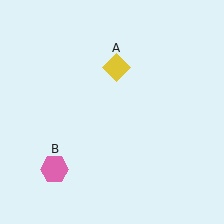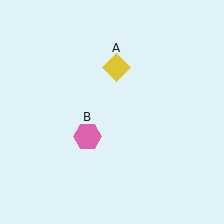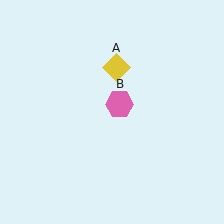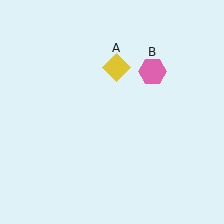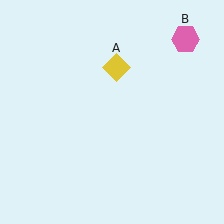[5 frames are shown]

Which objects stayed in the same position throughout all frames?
Yellow diamond (object A) remained stationary.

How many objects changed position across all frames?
1 object changed position: pink hexagon (object B).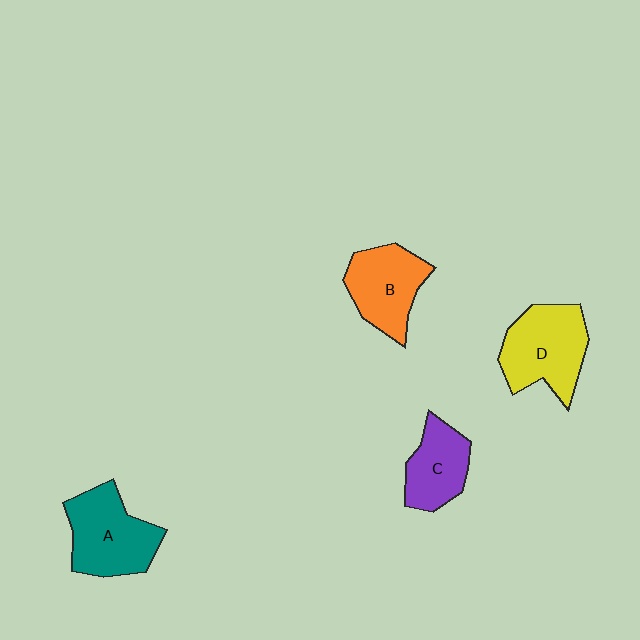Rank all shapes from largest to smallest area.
From largest to smallest: D (yellow), A (teal), B (orange), C (purple).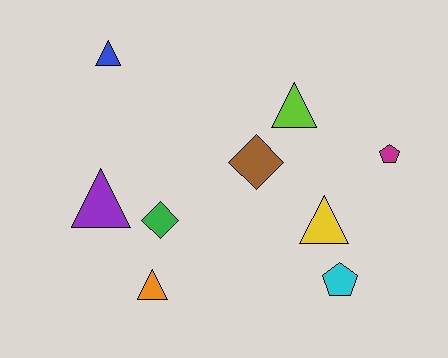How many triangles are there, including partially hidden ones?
There are 5 triangles.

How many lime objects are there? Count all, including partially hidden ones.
There is 1 lime object.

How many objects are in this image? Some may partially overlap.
There are 9 objects.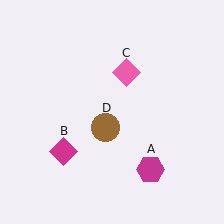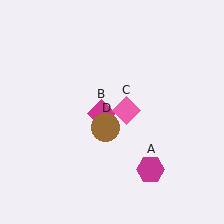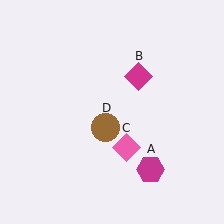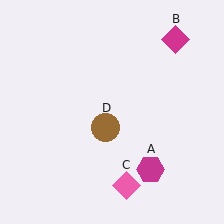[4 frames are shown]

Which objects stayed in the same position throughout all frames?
Magenta hexagon (object A) and brown circle (object D) remained stationary.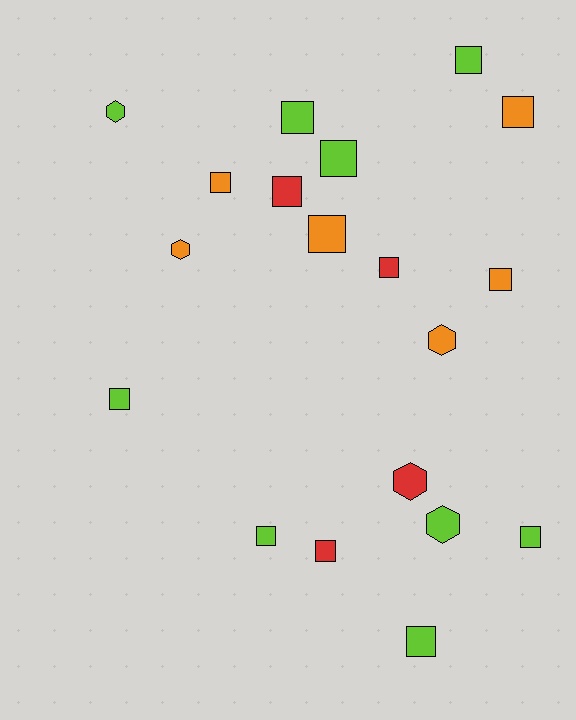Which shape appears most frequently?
Square, with 14 objects.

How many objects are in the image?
There are 19 objects.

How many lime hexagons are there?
There are 2 lime hexagons.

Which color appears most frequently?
Lime, with 9 objects.